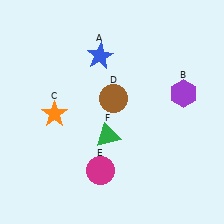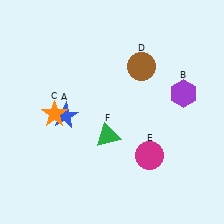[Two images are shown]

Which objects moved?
The objects that moved are: the blue star (A), the brown circle (D), the magenta circle (E).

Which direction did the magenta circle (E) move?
The magenta circle (E) moved right.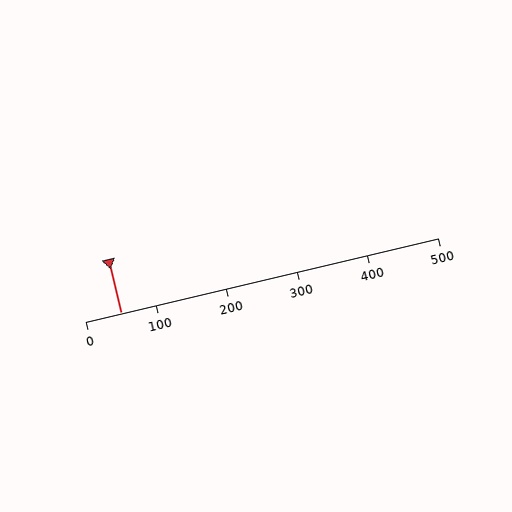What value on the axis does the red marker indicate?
The marker indicates approximately 50.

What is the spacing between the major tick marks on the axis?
The major ticks are spaced 100 apart.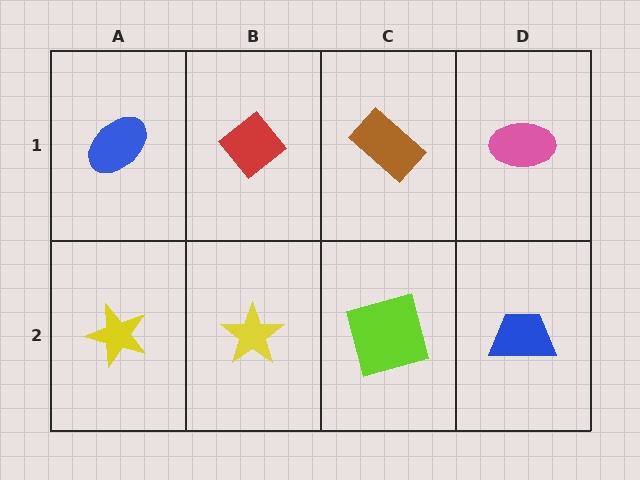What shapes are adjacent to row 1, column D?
A blue trapezoid (row 2, column D), a brown rectangle (row 1, column C).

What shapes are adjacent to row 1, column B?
A yellow star (row 2, column B), a blue ellipse (row 1, column A), a brown rectangle (row 1, column C).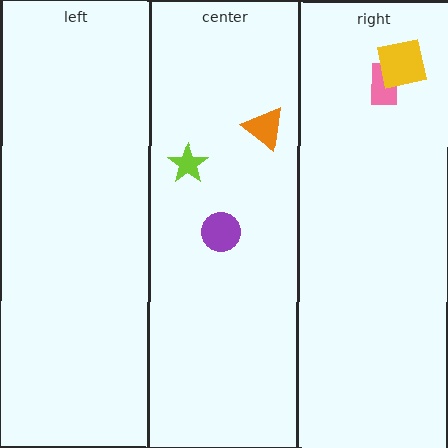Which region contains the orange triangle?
The center region.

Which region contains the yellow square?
The right region.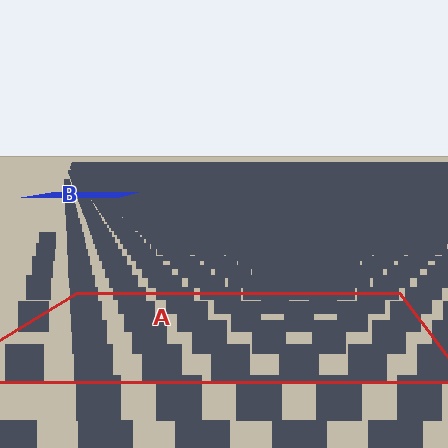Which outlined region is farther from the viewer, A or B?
Region B is farther from the viewer — the texture elements inside it appear smaller and more densely packed.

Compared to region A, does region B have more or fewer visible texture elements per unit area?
Region B has more texture elements per unit area — they are packed more densely because it is farther away.